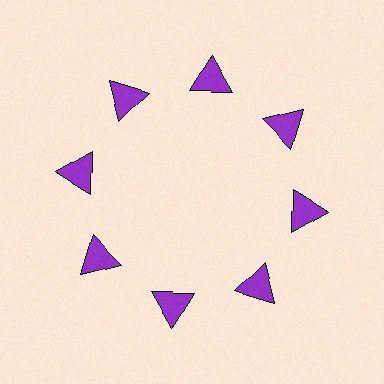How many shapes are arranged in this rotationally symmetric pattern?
There are 8 shapes, arranged in 8 groups of 1.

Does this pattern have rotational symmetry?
Yes, this pattern has 8-fold rotational symmetry. It looks the same after rotating 45 degrees around the center.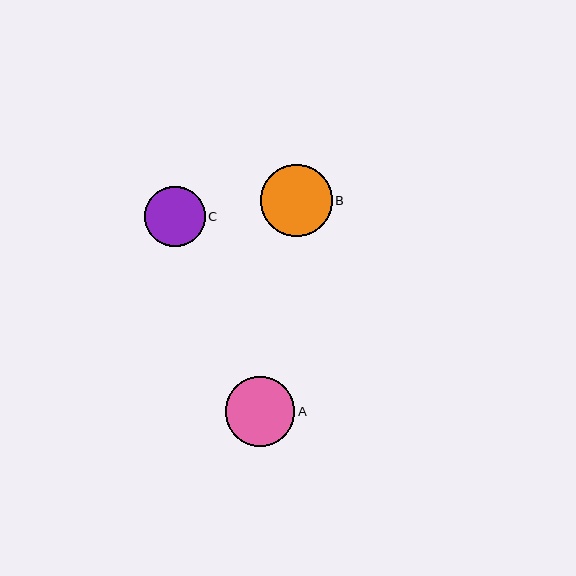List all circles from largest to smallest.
From largest to smallest: B, A, C.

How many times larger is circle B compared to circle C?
Circle B is approximately 1.2 times the size of circle C.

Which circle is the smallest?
Circle C is the smallest with a size of approximately 60 pixels.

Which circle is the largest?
Circle B is the largest with a size of approximately 72 pixels.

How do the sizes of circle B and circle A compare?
Circle B and circle A are approximately the same size.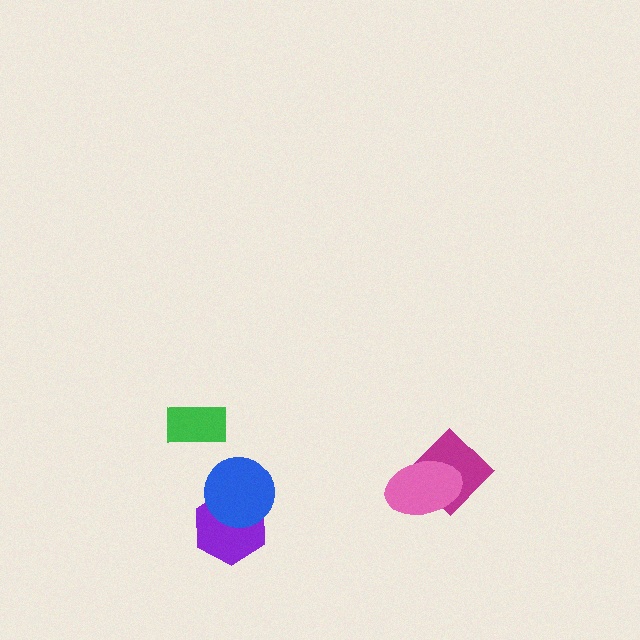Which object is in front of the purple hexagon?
The blue circle is in front of the purple hexagon.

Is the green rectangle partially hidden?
No, no other shape covers it.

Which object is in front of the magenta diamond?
The pink ellipse is in front of the magenta diamond.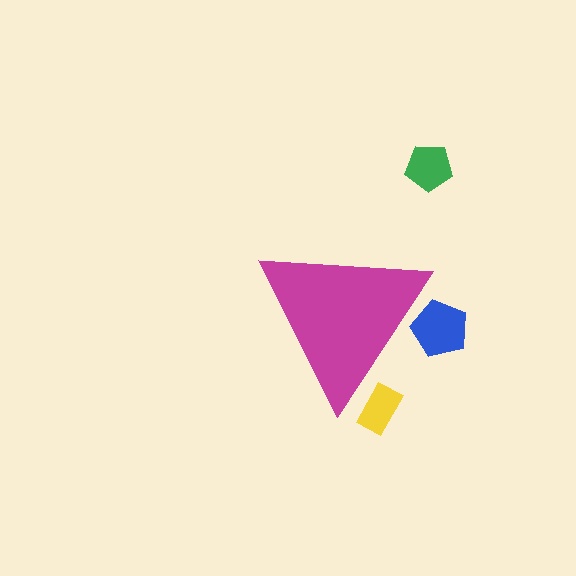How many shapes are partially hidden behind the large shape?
2 shapes are partially hidden.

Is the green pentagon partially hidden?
No, the green pentagon is fully visible.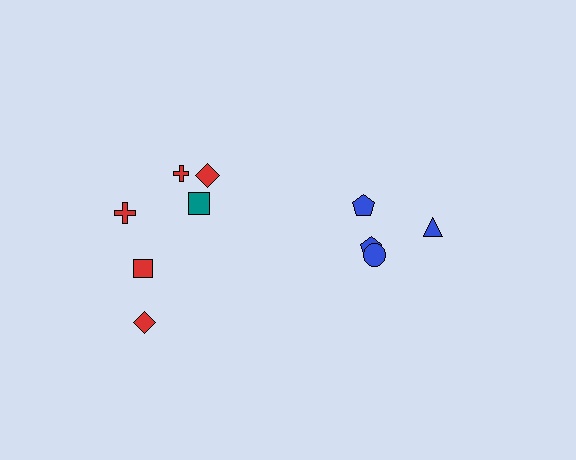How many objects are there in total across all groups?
There are 10 objects.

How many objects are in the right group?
There are 4 objects.